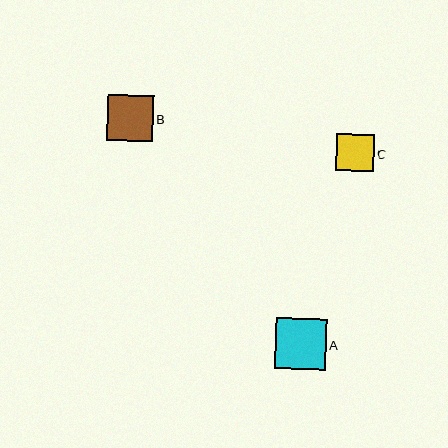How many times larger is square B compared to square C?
Square B is approximately 1.2 times the size of square C.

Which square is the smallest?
Square C is the smallest with a size of approximately 38 pixels.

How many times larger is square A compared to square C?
Square A is approximately 1.4 times the size of square C.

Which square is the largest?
Square A is the largest with a size of approximately 51 pixels.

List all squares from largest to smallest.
From largest to smallest: A, B, C.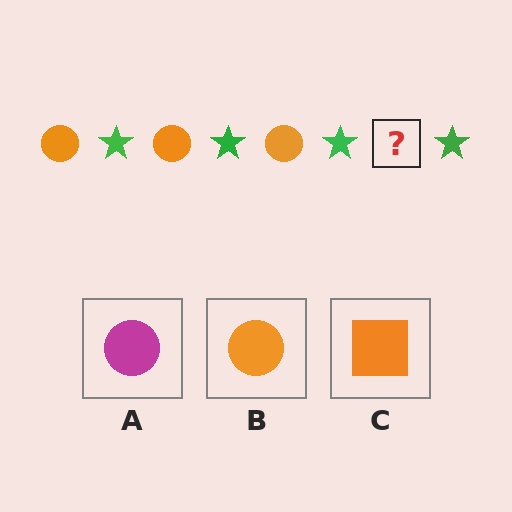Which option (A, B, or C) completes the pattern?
B.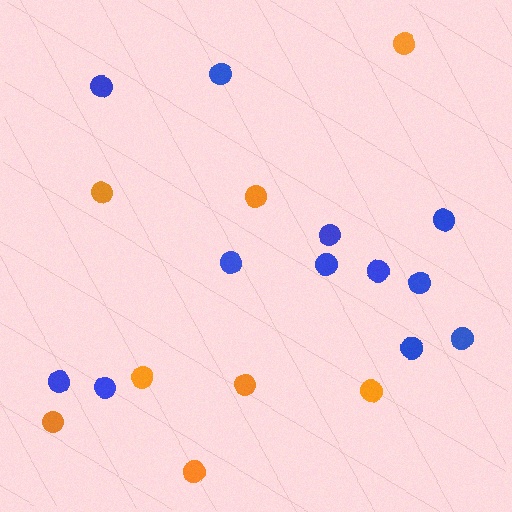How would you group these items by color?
There are 2 groups: one group of blue circles (12) and one group of orange circles (8).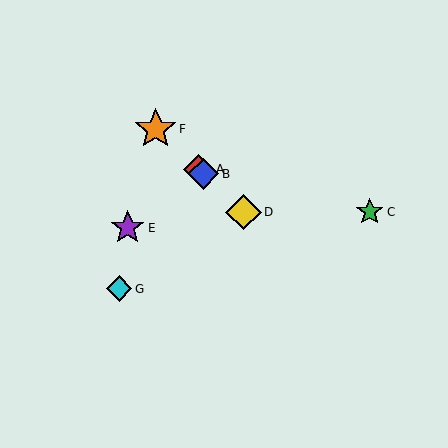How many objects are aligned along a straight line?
4 objects (A, B, D, F) are aligned along a straight line.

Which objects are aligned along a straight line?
Objects A, B, D, F are aligned along a straight line.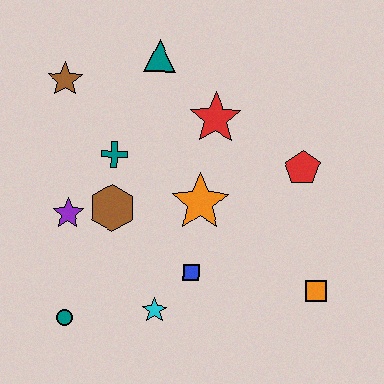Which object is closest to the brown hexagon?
The purple star is closest to the brown hexagon.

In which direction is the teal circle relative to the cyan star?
The teal circle is to the left of the cyan star.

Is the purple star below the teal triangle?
Yes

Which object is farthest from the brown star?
The orange square is farthest from the brown star.